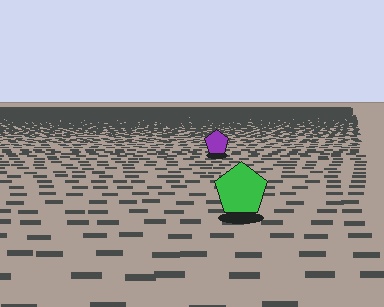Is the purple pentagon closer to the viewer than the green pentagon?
No. The green pentagon is closer — you can tell from the texture gradient: the ground texture is coarser near it.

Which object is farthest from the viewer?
The purple pentagon is farthest from the viewer. It appears smaller and the ground texture around it is denser.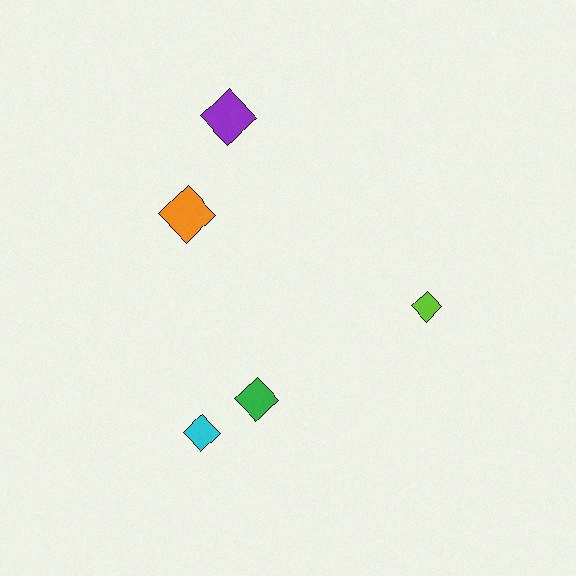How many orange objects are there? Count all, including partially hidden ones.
There is 1 orange object.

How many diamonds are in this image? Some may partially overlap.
There are 5 diamonds.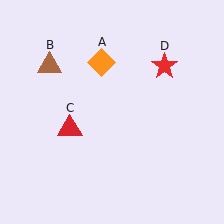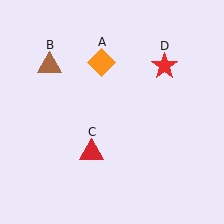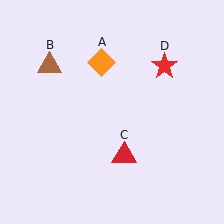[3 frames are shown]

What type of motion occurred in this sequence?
The red triangle (object C) rotated counterclockwise around the center of the scene.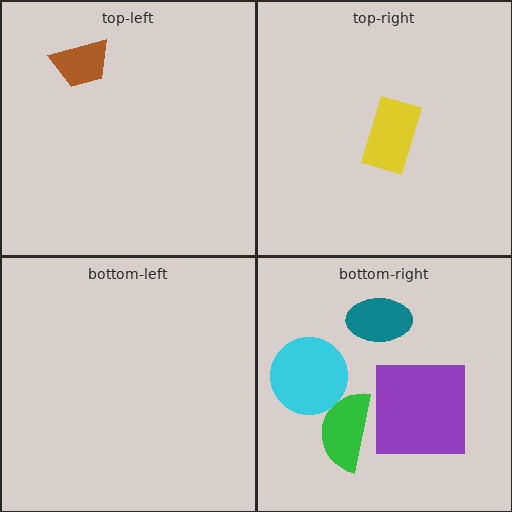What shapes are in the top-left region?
The brown trapezoid.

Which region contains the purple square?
The bottom-right region.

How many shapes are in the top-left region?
1.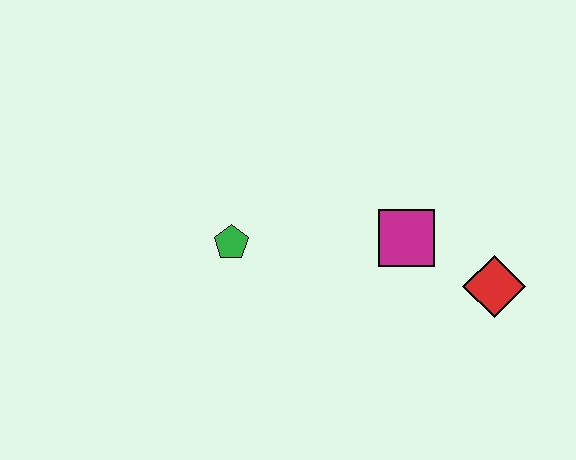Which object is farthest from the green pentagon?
The red diamond is farthest from the green pentagon.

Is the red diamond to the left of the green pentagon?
No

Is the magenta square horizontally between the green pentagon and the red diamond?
Yes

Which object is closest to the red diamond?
The magenta square is closest to the red diamond.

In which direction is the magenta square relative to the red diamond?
The magenta square is to the left of the red diamond.